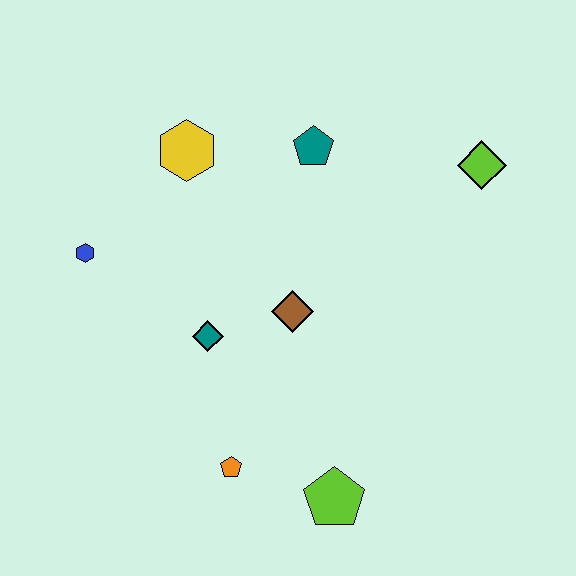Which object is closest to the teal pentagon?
The yellow hexagon is closest to the teal pentagon.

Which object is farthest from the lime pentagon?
The yellow hexagon is farthest from the lime pentagon.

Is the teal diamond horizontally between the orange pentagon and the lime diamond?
No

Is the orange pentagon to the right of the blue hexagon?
Yes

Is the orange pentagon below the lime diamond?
Yes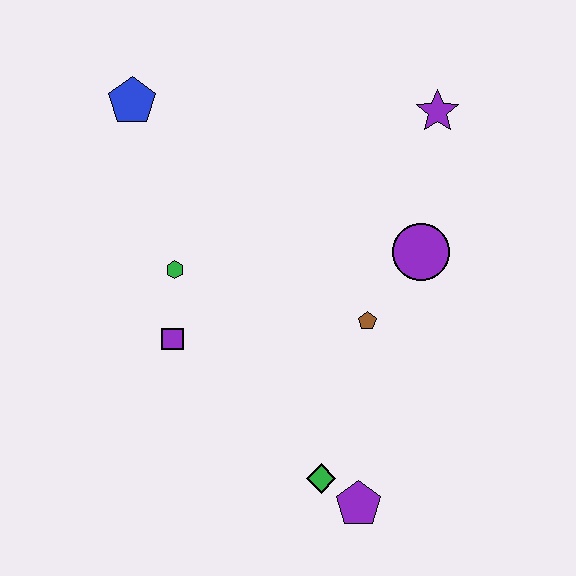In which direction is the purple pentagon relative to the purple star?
The purple pentagon is below the purple star.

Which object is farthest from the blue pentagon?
The purple pentagon is farthest from the blue pentagon.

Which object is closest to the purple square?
The green hexagon is closest to the purple square.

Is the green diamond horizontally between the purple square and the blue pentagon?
No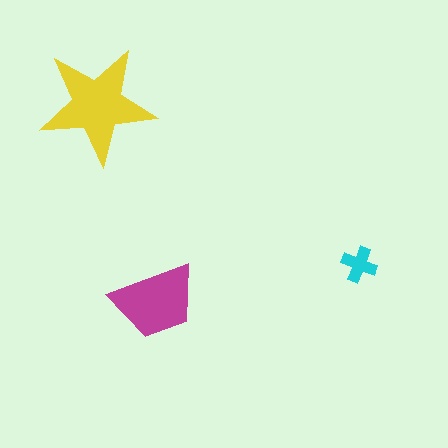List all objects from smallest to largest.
The cyan cross, the magenta trapezoid, the yellow star.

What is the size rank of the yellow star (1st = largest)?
1st.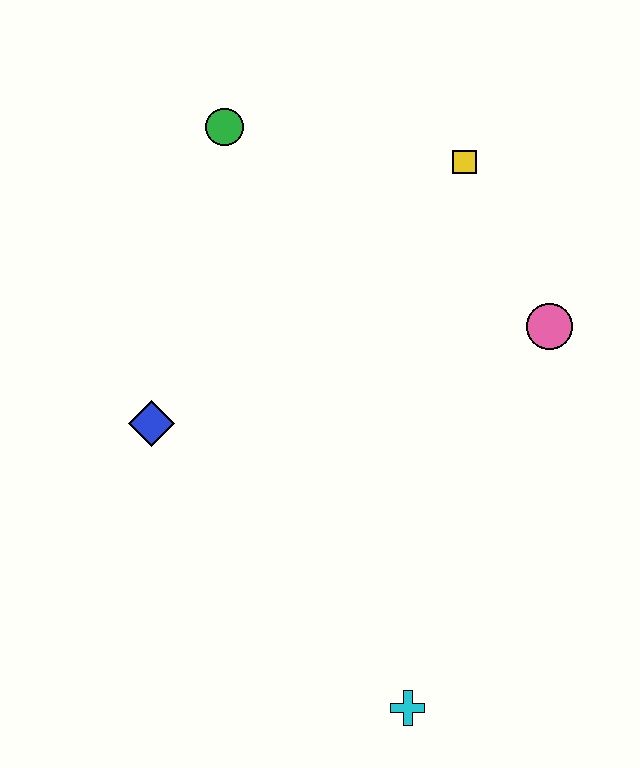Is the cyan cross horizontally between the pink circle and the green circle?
Yes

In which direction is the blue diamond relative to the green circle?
The blue diamond is below the green circle.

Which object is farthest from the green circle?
The cyan cross is farthest from the green circle.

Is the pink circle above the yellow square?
No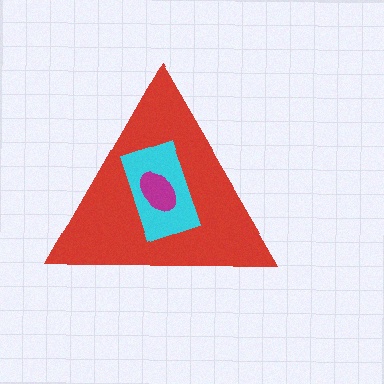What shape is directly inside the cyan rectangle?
The magenta ellipse.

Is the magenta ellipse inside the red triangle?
Yes.